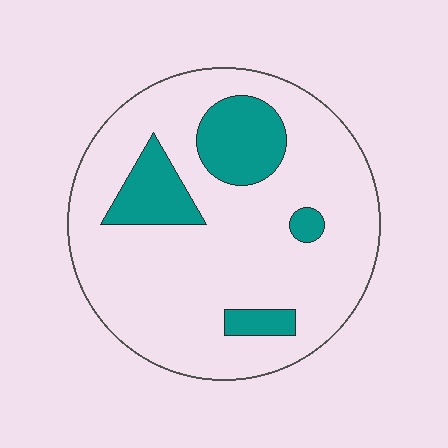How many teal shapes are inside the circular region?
4.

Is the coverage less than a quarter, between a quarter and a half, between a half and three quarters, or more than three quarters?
Less than a quarter.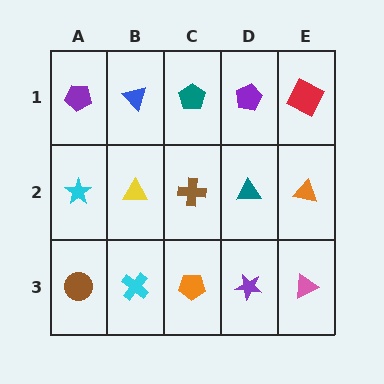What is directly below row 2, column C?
An orange pentagon.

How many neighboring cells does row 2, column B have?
4.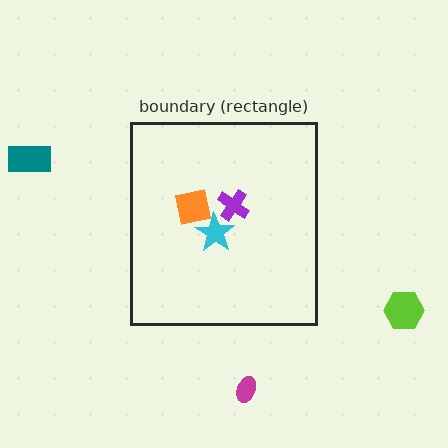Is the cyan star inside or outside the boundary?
Inside.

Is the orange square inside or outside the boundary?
Inside.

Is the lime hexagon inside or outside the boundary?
Outside.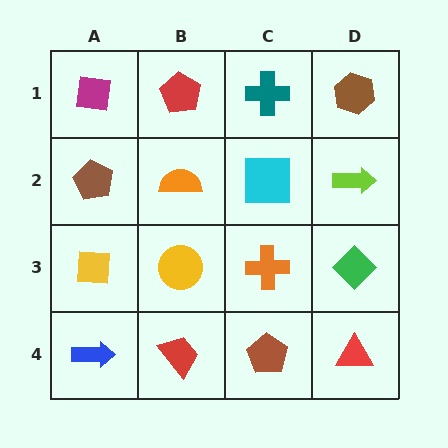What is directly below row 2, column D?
A green diamond.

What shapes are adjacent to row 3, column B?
An orange semicircle (row 2, column B), a red trapezoid (row 4, column B), a yellow square (row 3, column A), an orange cross (row 3, column C).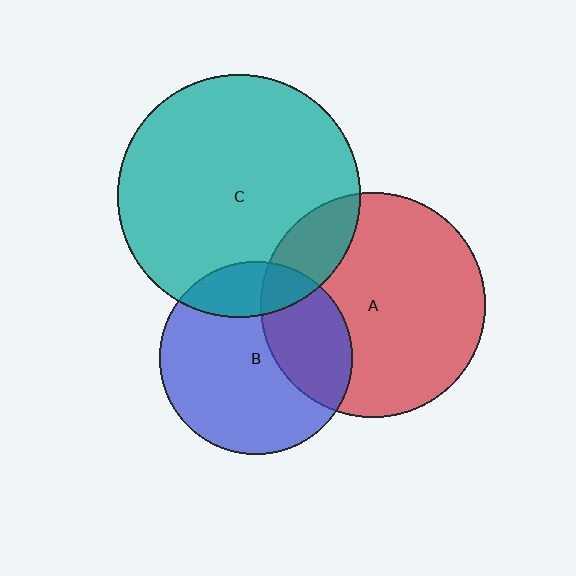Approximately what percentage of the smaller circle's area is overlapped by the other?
Approximately 30%.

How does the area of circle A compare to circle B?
Approximately 1.4 times.